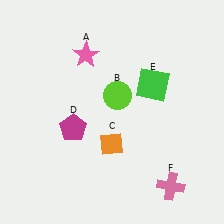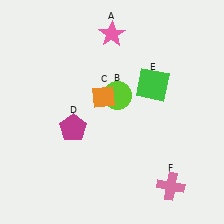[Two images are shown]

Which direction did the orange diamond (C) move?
The orange diamond (C) moved up.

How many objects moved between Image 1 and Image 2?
2 objects moved between the two images.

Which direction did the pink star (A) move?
The pink star (A) moved right.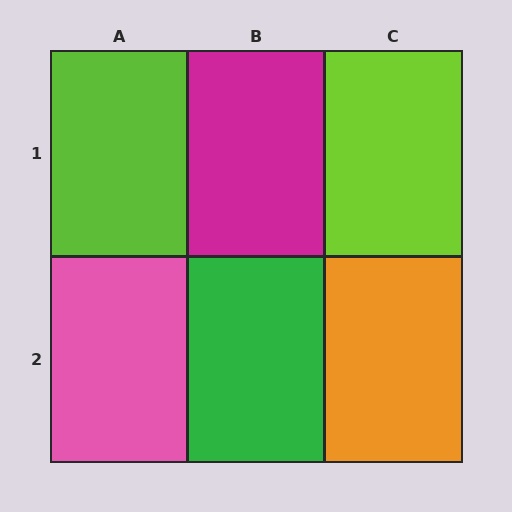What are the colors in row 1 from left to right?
Lime, magenta, lime.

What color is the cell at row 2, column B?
Green.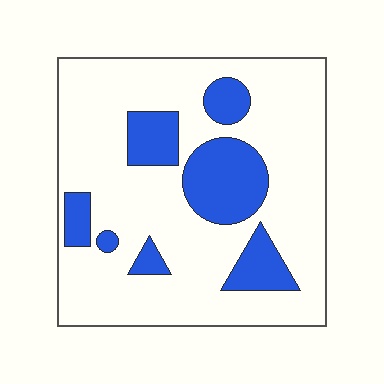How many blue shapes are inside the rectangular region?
7.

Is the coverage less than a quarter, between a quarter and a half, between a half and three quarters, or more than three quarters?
Less than a quarter.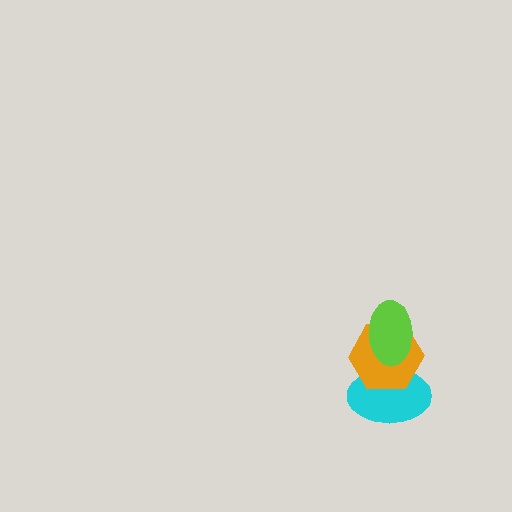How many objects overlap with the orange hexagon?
2 objects overlap with the orange hexagon.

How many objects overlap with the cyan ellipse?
2 objects overlap with the cyan ellipse.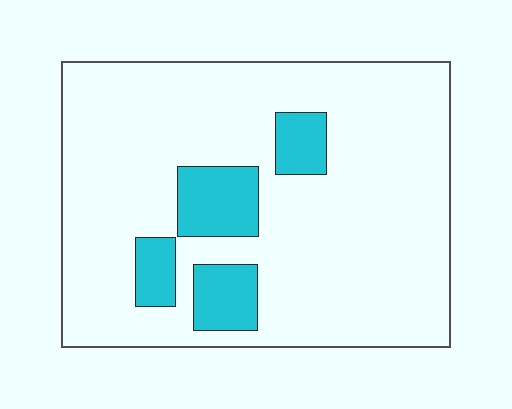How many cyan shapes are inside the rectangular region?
4.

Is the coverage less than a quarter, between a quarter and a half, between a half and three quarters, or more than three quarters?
Less than a quarter.